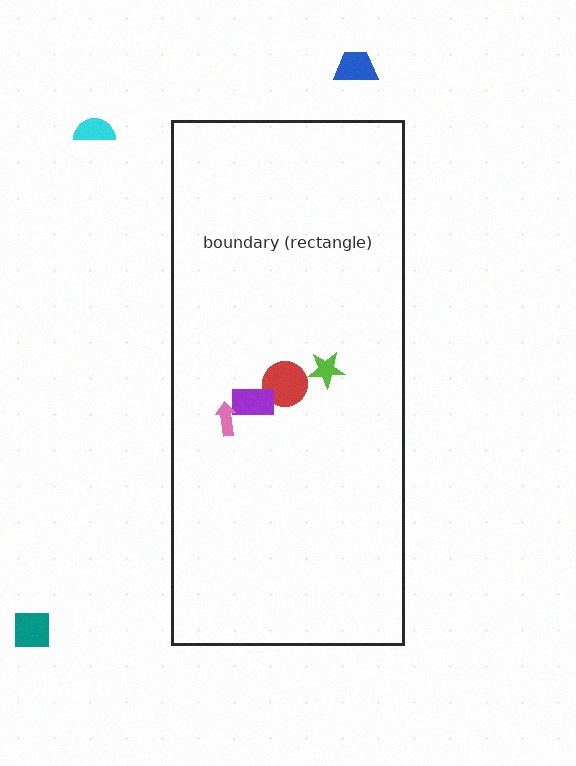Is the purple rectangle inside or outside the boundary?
Inside.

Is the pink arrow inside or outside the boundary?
Inside.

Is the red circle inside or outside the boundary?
Inside.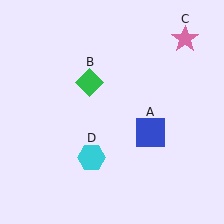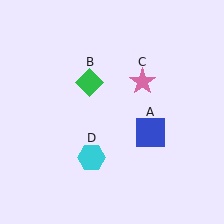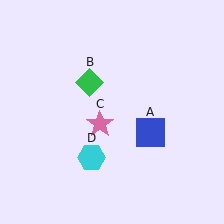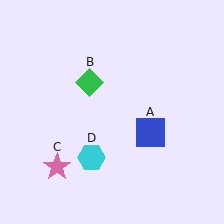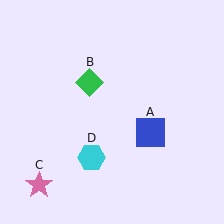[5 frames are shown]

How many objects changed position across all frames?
1 object changed position: pink star (object C).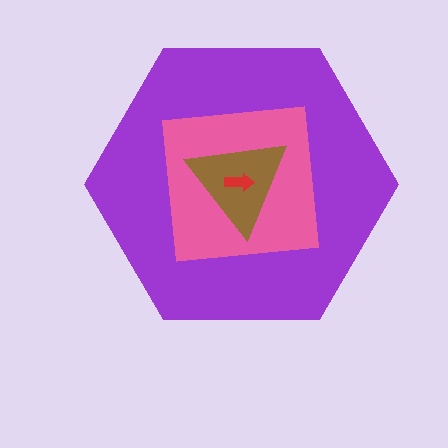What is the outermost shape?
The purple hexagon.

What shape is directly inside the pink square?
The brown triangle.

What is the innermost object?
The red arrow.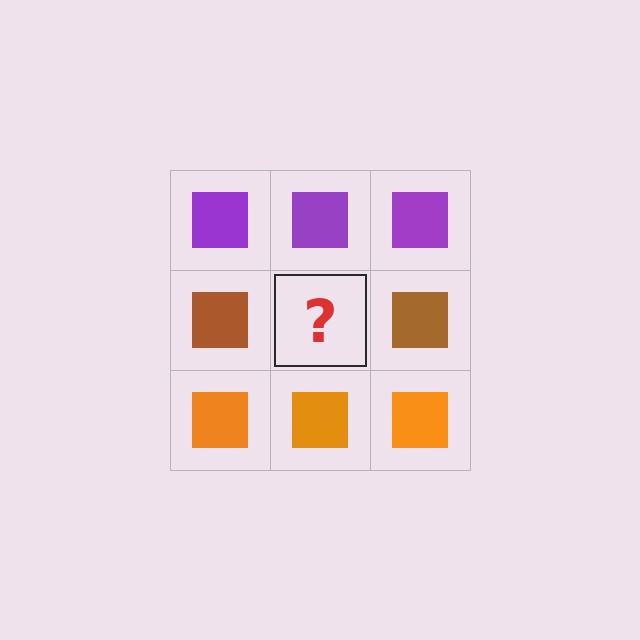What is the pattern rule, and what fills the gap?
The rule is that each row has a consistent color. The gap should be filled with a brown square.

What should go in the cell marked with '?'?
The missing cell should contain a brown square.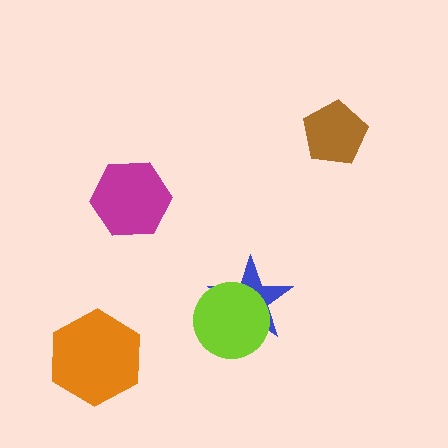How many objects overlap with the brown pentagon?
0 objects overlap with the brown pentagon.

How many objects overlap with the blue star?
1 object overlaps with the blue star.